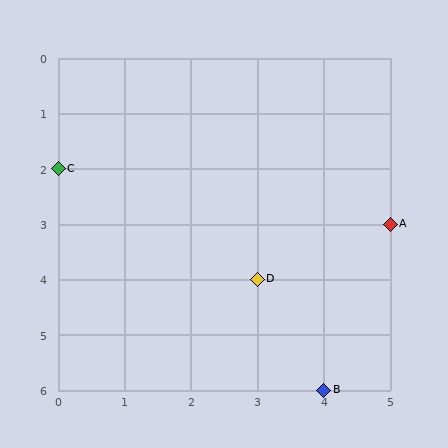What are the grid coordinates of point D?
Point D is at grid coordinates (3, 4).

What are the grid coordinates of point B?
Point B is at grid coordinates (4, 6).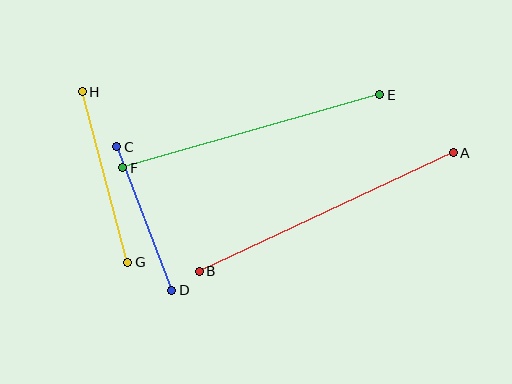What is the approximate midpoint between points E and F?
The midpoint is at approximately (251, 131) pixels.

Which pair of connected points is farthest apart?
Points A and B are farthest apart.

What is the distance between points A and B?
The distance is approximately 281 pixels.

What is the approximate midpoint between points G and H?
The midpoint is at approximately (105, 177) pixels.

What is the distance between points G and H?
The distance is approximately 177 pixels.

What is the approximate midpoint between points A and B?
The midpoint is at approximately (326, 212) pixels.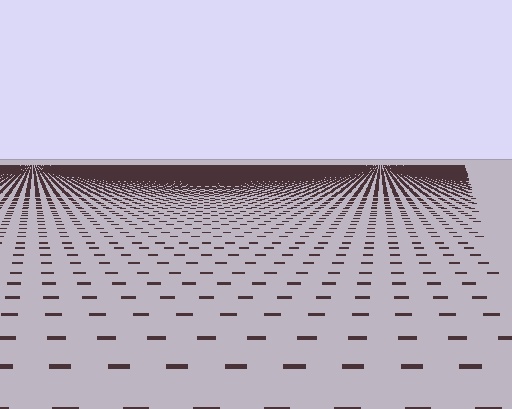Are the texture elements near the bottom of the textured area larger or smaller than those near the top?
Larger. Near the bottom, elements are closer to the viewer and appear at a bigger on-screen size.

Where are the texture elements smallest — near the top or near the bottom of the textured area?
Near the top.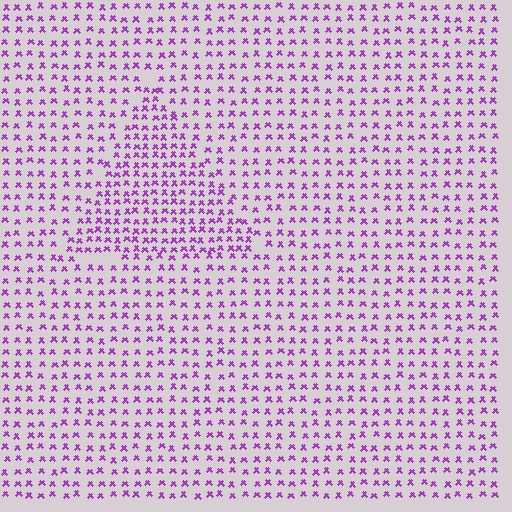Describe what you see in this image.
The image contains small purple elements arranged at two different densities. A triangle-shaped region is visible where the elements are more densely packed than the surrounding area.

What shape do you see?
I see a triangle.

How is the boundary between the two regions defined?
The boundary is defined by a change in element density (approximately 1.6x ratio). All elements are the same color, size, and shape.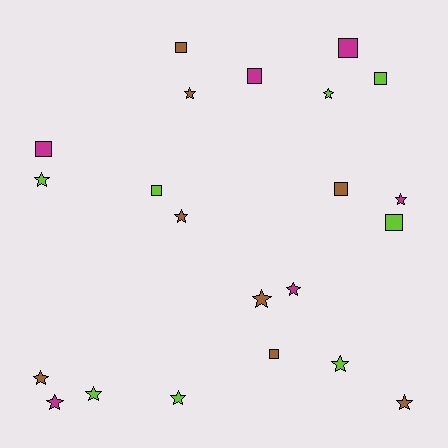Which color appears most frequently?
Brown, with 8 objects.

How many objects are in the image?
There are 22 objects.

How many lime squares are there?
There are 3 lime squares.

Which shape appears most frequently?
Star, with 13 objects.